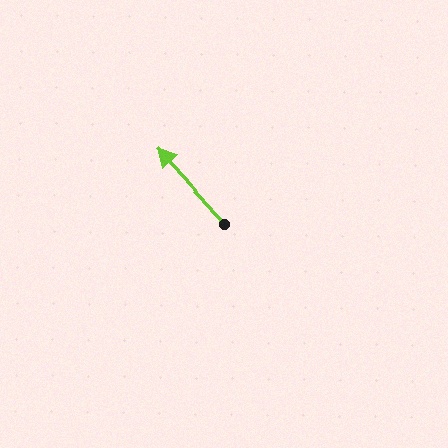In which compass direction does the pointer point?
Northwest.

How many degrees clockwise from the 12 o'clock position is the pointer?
Approximately 318 degrees.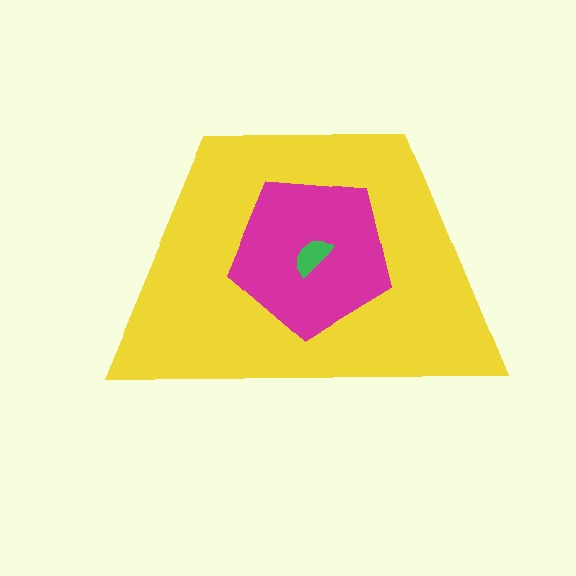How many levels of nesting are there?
3.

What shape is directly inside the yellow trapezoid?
The magenta pentagon.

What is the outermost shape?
The yellow trapezoid.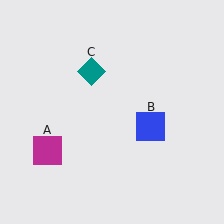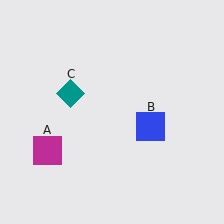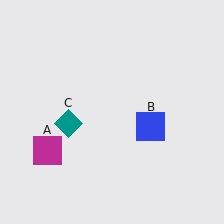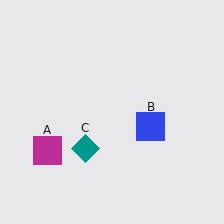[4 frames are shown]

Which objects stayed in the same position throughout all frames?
Magenta square (object A) and blue square (object B) remained stationary.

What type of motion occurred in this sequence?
The teal diamond (object C) rotated counterclockwise around the center of the scene.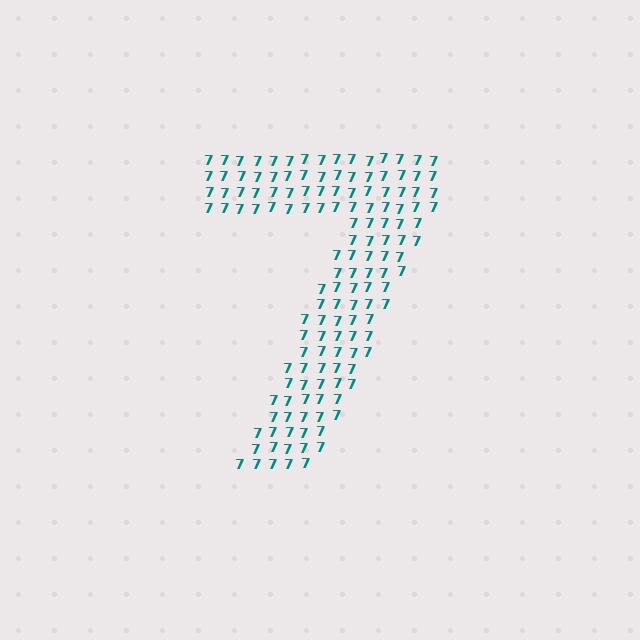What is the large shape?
The large shape is the digit 7.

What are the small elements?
The small elements are digit 7's.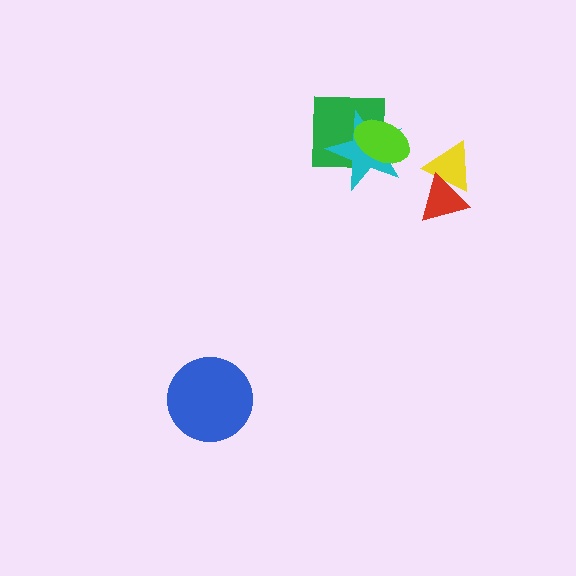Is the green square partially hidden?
Yes, it is partially covered by another shape.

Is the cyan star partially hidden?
Yes, it is partially covered by another shape.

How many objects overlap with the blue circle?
0 objects overlap with the blue circle.